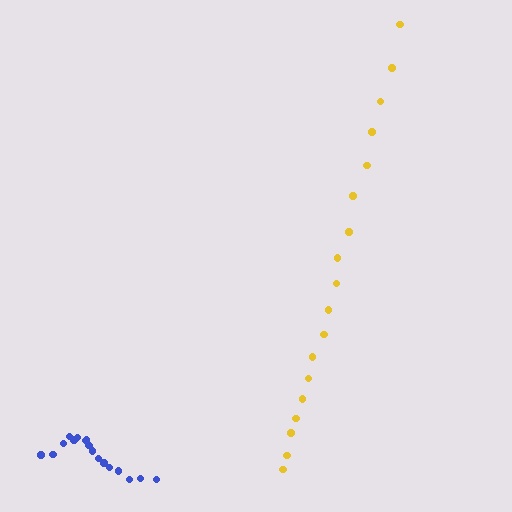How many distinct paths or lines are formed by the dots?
There are 2 distinct paths.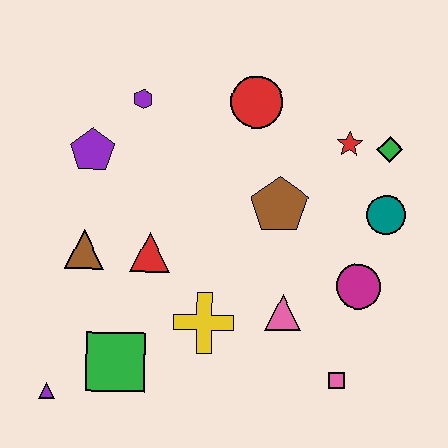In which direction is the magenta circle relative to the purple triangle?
The magenta circle is to the right of the purple triangle.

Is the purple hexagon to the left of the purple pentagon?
No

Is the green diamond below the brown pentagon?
No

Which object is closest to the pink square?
The pink triangle is closest to the pink square.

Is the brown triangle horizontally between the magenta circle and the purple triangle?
Yes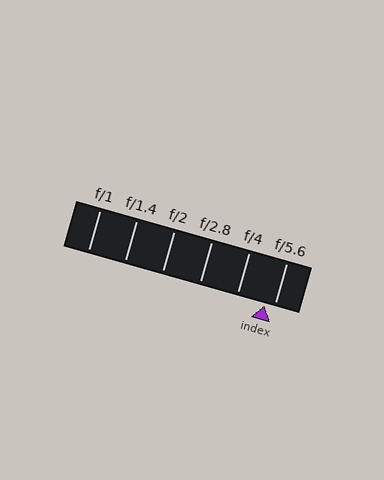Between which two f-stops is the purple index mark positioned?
The index mark is between f/4 and f/5.6.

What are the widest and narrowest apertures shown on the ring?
The widest aperture shown is f/1 and the narrowest is f/5.6.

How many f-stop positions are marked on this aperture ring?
There are 6 f-stop positions marked.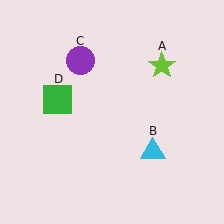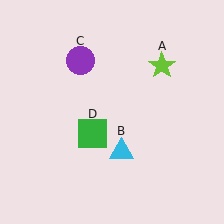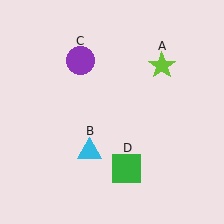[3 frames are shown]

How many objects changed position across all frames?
2 objects changed position: cyan triangle (object B), green square (object D).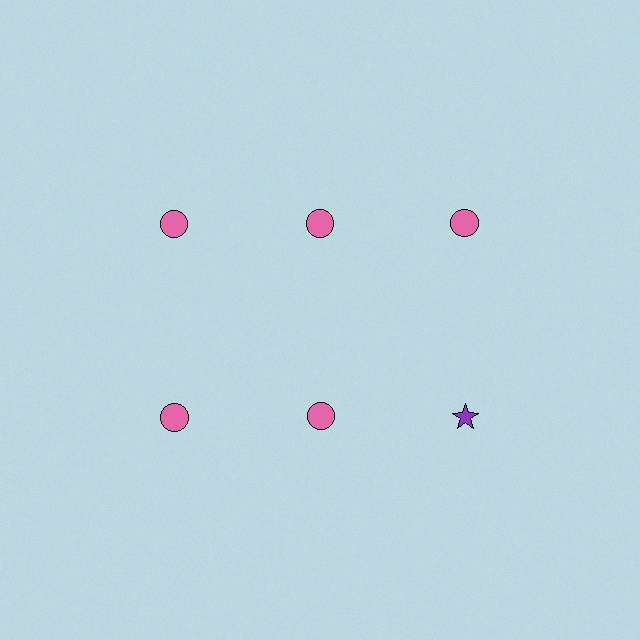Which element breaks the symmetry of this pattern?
The purple star in the second row, center column breaks the symmetry. All other shapes are pink circles.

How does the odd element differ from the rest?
It differs in both color (purple instead of pink) and shape (star instead of circle).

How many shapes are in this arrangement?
There are 6 shapes arranged in a grid pattern.